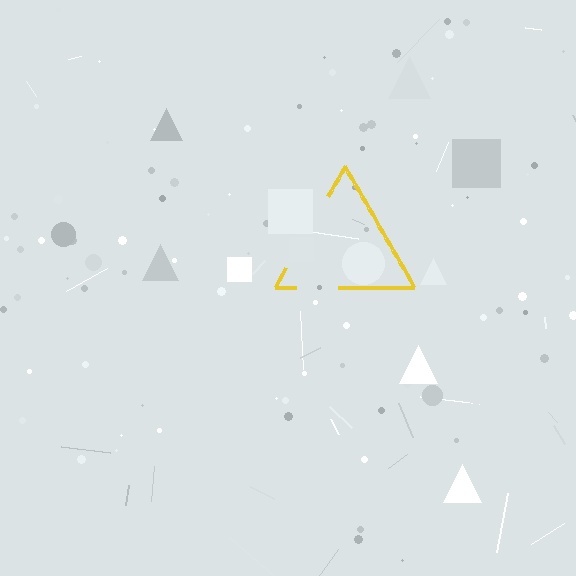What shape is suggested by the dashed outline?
The dashed outline suggests a triangle.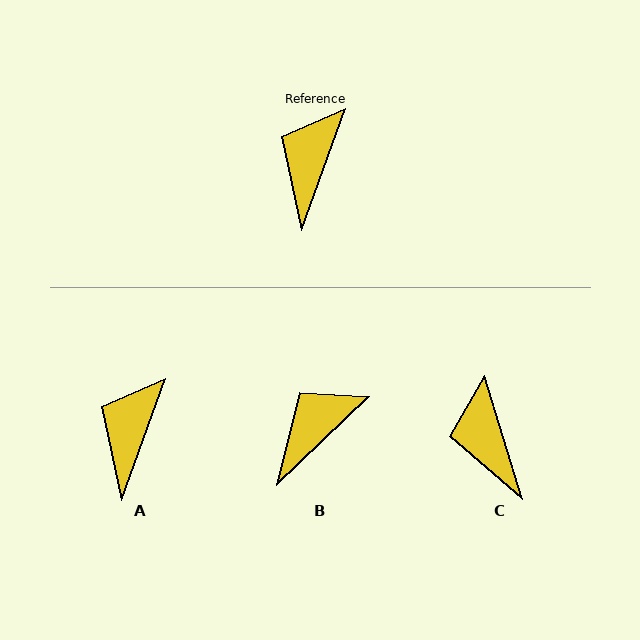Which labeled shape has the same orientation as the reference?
A.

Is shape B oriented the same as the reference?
No, it is off by about 26 degrees.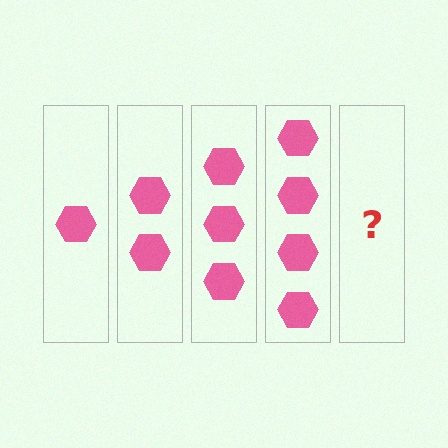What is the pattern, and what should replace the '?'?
The pattern is that each step adds one more hexagon. The '?' should be 5 hexagons.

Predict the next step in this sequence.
The next step is 5 hexagons.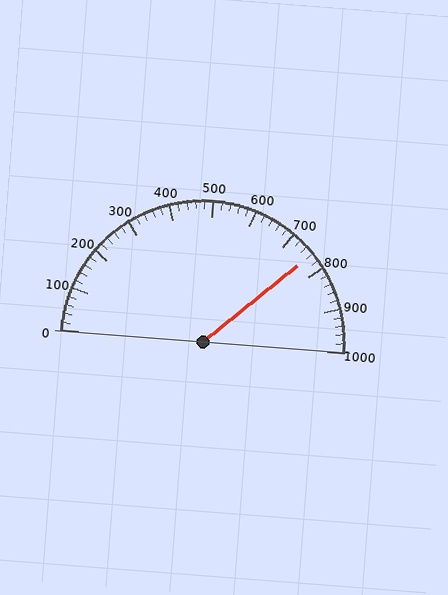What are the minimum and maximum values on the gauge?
The gauge ranges from 0 to 1000.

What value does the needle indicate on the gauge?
The needle indicates approximately 760.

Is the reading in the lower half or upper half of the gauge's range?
The reading is in the upper half of the range (0 to 1000).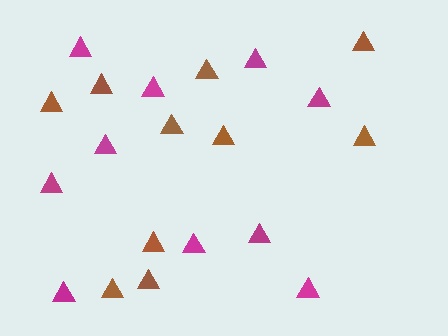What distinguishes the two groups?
There are 2 groups: one group of brown triangles (10) and one group of magenta triangles (10).